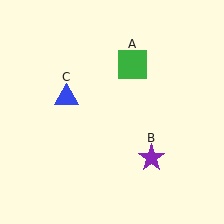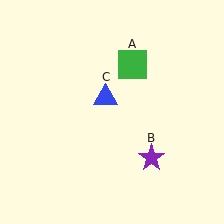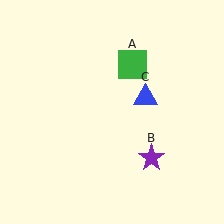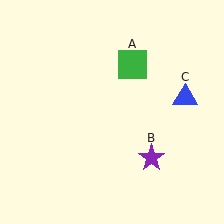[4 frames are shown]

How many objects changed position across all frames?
1 object changed position: blue triangle (object C).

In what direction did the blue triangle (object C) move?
The blue triangle (object C) moved right.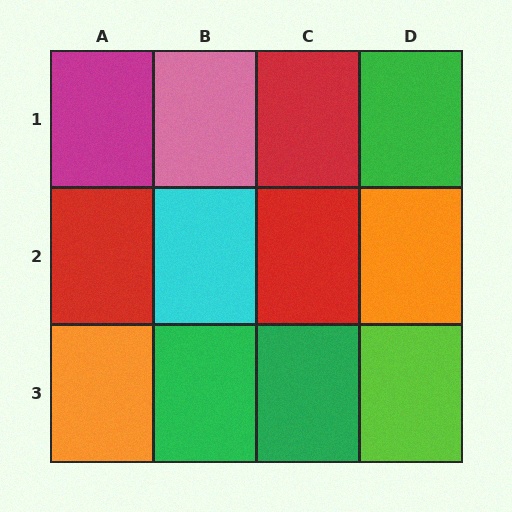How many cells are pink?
1 cell is pink.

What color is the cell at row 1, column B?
Pink.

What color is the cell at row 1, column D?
Green.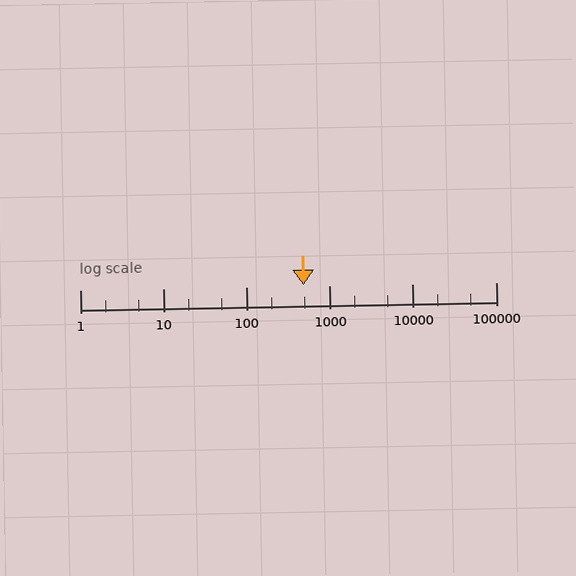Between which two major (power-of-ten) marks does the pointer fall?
The pointer is between 100 and 1000.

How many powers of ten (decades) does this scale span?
The scale spans 5 decades, from 1 to 100000.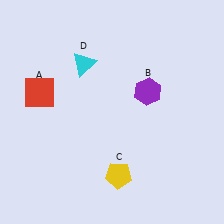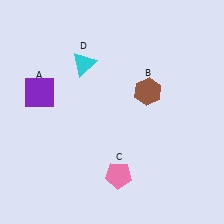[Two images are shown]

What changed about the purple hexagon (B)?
In Image 1, B is purple. In Image 2, it changed to brown.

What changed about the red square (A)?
In Image 1, A is red. In Image 2, it changed to purple.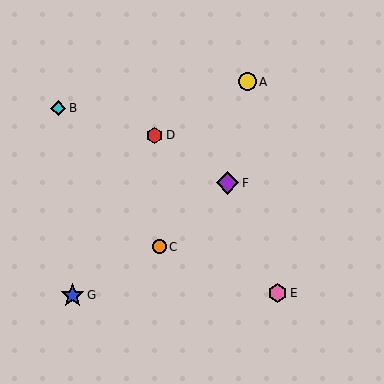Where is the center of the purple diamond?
The center of the purple diamond is at (227, 183).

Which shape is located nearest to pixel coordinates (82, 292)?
The blue star (labeled G) at (72, 295) is nearest to that location.